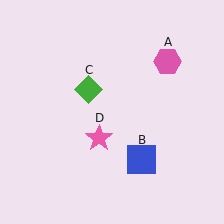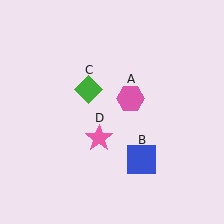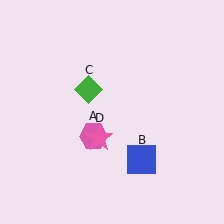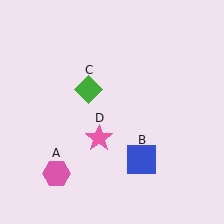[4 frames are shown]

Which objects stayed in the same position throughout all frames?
Blue square (object B) and green diamond (object C) and pink star (object D) remained stationary.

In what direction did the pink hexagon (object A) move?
The pink hexagon (object A) moved down and to the left.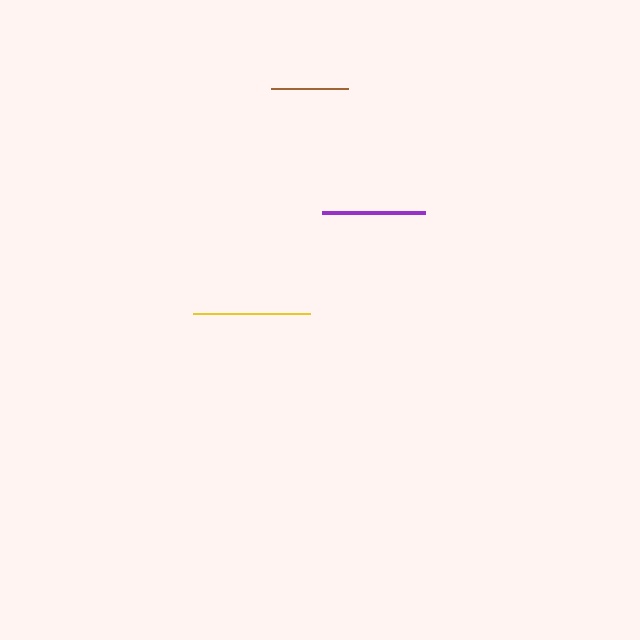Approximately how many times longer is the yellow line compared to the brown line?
The yellow line is approximately 1.5 times the length of the brown line.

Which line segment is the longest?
The yellow line is the longest at approximately 116 pixels.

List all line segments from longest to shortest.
From longest to shortest: yellow, purple, brown.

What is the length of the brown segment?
The brown segment is approximately 77 pixels long.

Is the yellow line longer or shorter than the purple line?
The yellow line is longer than the purple line.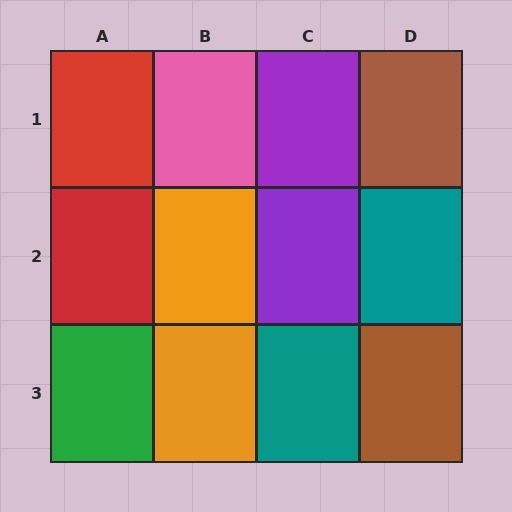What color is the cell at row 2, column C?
Purple.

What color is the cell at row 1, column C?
Purple.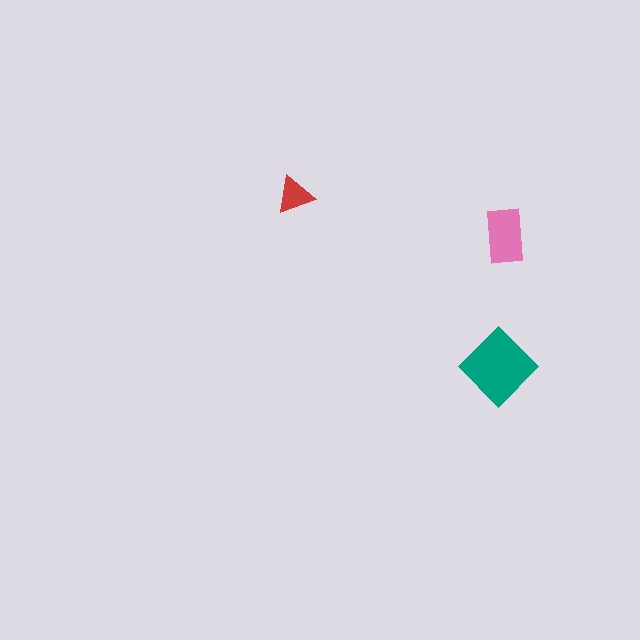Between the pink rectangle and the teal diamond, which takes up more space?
The teal diamond.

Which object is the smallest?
The red triangle.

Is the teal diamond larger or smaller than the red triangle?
Larger.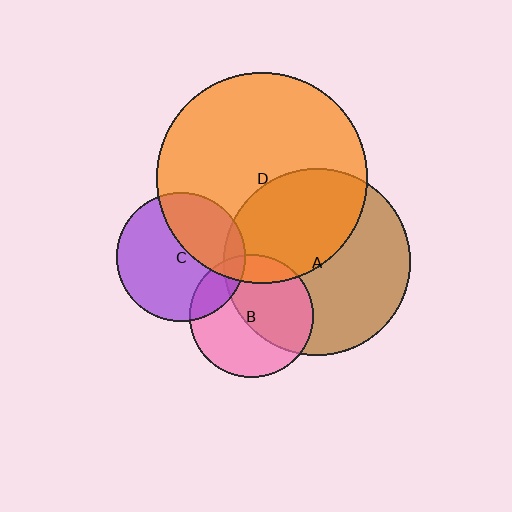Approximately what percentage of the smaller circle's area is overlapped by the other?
Approximately 10%.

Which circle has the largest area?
Circle D (orange).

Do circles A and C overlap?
Yes.